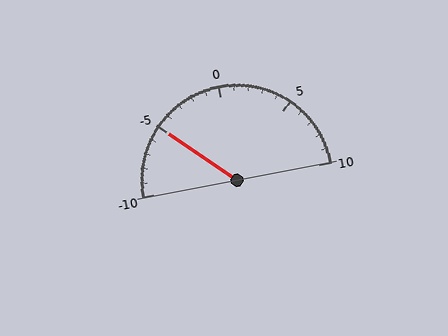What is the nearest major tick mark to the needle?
The nearest major tick mark is -5.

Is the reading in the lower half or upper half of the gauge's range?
The reading is in the lower half of the range (-10 to 10).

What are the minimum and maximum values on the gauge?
The gauge ranges from -10 to 10.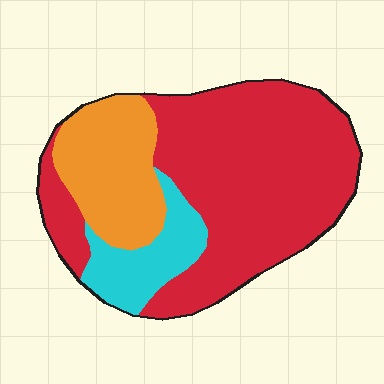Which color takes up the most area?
Red, at roughly 65%.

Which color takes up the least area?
Cyan, at roughly 15%.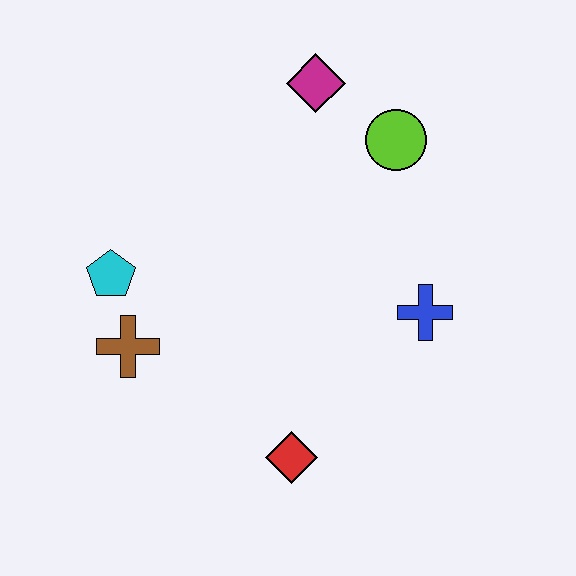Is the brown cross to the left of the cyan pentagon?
No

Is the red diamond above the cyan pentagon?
No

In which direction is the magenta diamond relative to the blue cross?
The magenta diamond is above the blue cross.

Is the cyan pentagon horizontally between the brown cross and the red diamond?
No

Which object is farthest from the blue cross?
The cyan pentagon is farthest from the blue cross.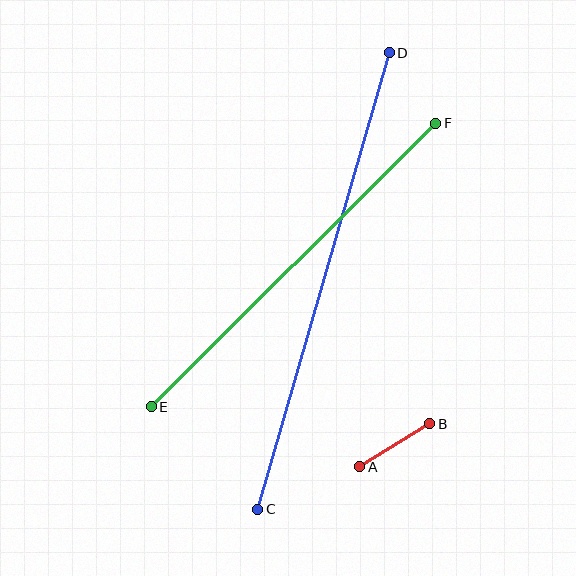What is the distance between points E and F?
The distance is approximately 402 pixels.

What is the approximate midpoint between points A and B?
The midpoint is at approximately (395, 445) pixels.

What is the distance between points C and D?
The distance is approximately 475 pixels.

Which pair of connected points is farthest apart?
Points C and D are farthest apart.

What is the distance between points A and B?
The distance is approximately 82 pixels.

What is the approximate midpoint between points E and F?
The midpoint is at approximately (294, 265) pixels.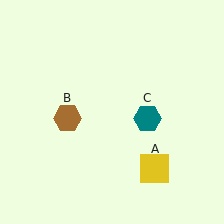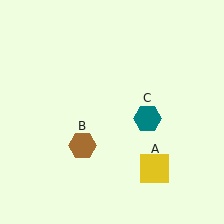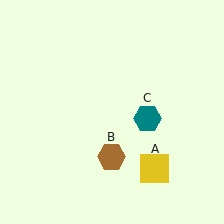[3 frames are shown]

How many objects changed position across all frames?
1 object changed position: brown hexagon (object B).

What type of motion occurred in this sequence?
The brown hexagon (object B) rotated counterclockwise around the center of the scene.